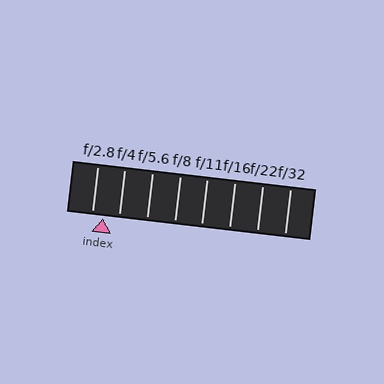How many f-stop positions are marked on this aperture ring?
There are 8 f-stop positions marked.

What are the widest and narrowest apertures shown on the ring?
The widest aperture shown is f/2.8 and the narrowest is f/32.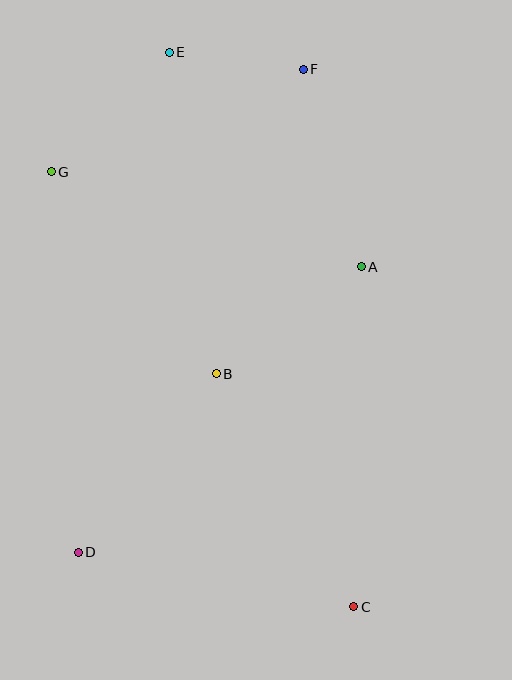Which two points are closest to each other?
Points E and F are closest to each other.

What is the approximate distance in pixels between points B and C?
The distance between B and C is approximately 270 pixels.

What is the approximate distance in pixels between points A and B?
The distance between A and B is approximately 180 pixels.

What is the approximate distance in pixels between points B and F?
The distance between B and F is approximately 317 pixels.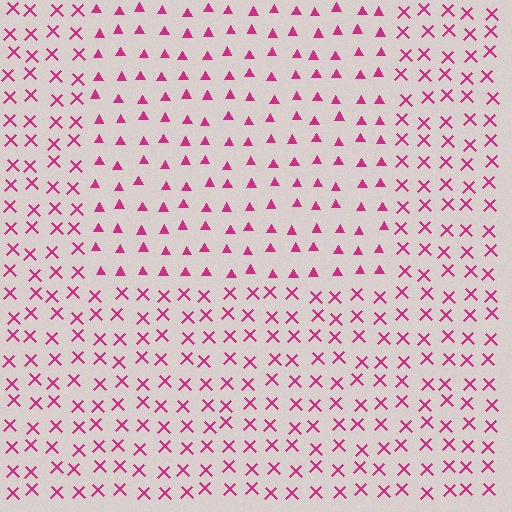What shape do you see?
I see a rectangle.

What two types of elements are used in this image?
The image uses triangles inside the rectangle region and X marks outside it.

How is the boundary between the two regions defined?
The boundary is defined by a change in element shape: triangles inside vs. X marks outside. All elements share the same color and spacing.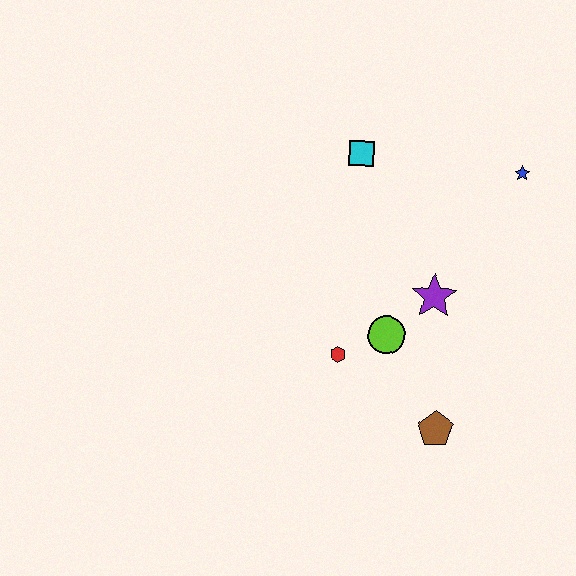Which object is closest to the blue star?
The purple star is closest to the blue star.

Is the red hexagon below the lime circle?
Yes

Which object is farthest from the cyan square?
The brown pentagon is farthest from the cyan square.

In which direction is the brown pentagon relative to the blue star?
The brown pentagon is below the blue star.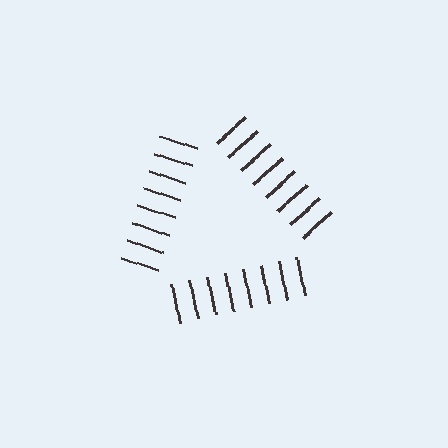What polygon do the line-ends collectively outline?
An illusory triangle — the line segments terminate on its edges but no continuous stroke is drawn.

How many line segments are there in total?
24 — 8 along each of the 3 edges.